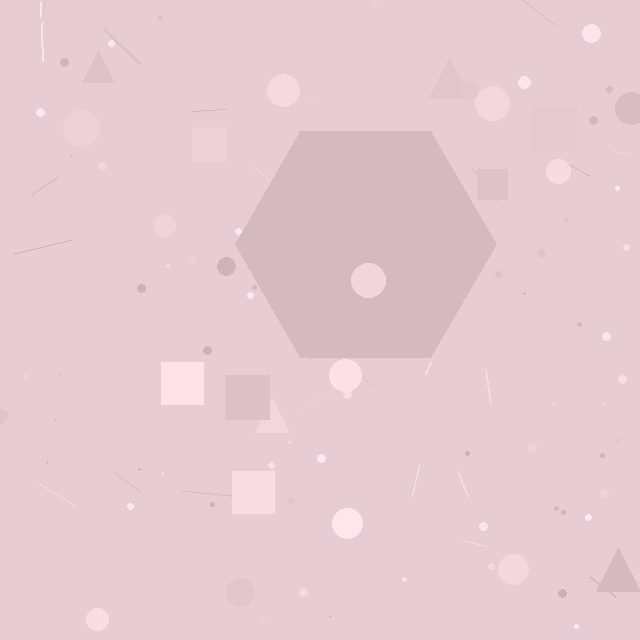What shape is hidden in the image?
A hexagon is hidden in the image.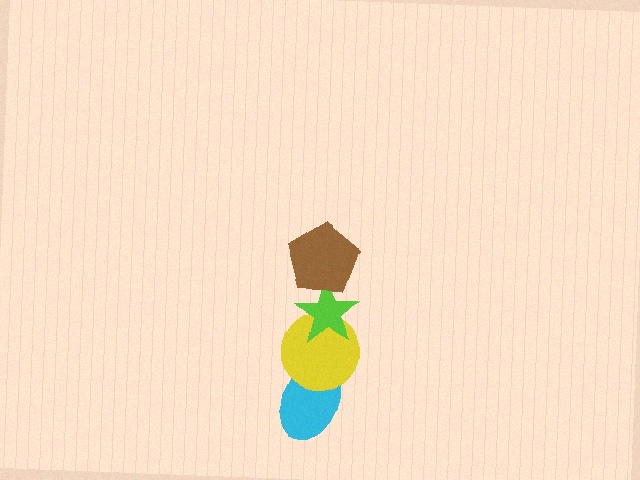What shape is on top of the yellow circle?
The lime star is on top of the yellow circle.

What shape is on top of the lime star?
The brown pentagon is on top of the lime star.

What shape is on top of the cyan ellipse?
The yellow circle is on top of the cyan ellipse.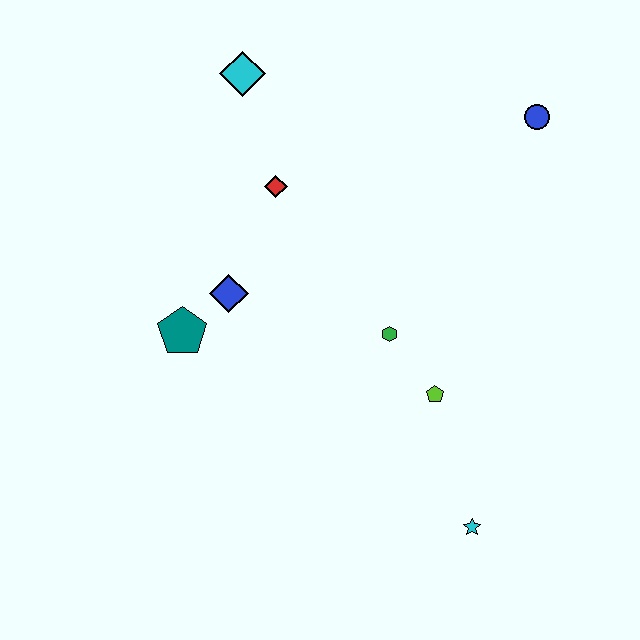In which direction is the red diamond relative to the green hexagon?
The red diamond is above the green hexagon.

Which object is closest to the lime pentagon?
The green hexagon is closest to the lime pentagon.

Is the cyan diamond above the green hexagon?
Yes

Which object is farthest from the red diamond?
The cyan star is farthest from the red diamond.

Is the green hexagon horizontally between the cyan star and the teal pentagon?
Yes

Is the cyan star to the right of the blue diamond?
Yes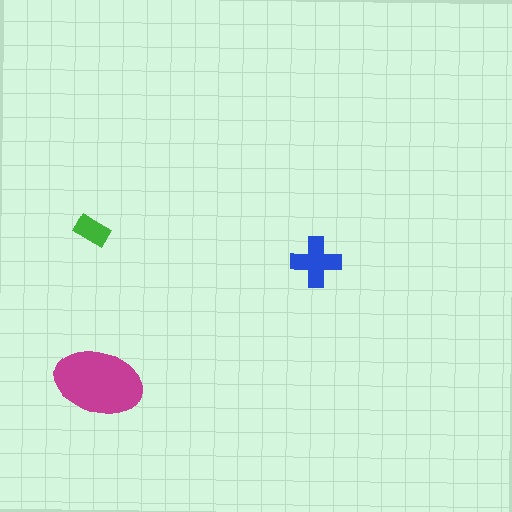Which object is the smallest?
The green rectangle.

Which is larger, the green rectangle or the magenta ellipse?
The magenta ellipse.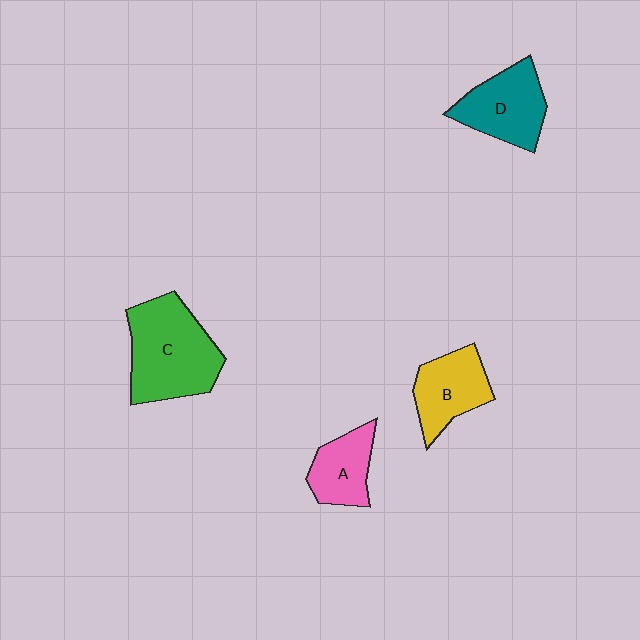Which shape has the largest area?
Shape C (green).